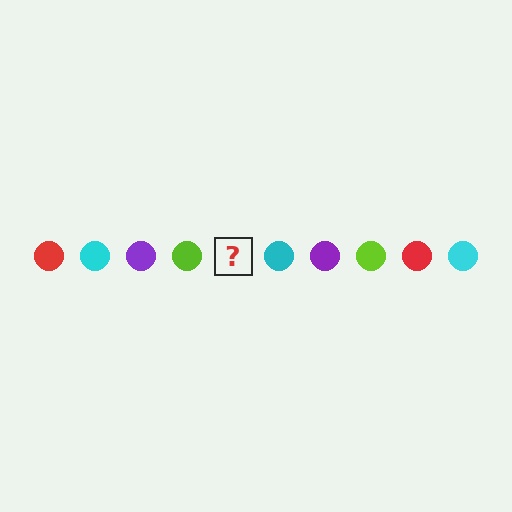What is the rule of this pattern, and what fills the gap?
The rule is that the pattern cycles through red, cyan, purple, lime circles. The gap should be filled with a red circle.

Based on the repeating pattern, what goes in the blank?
The blank should be a red circle.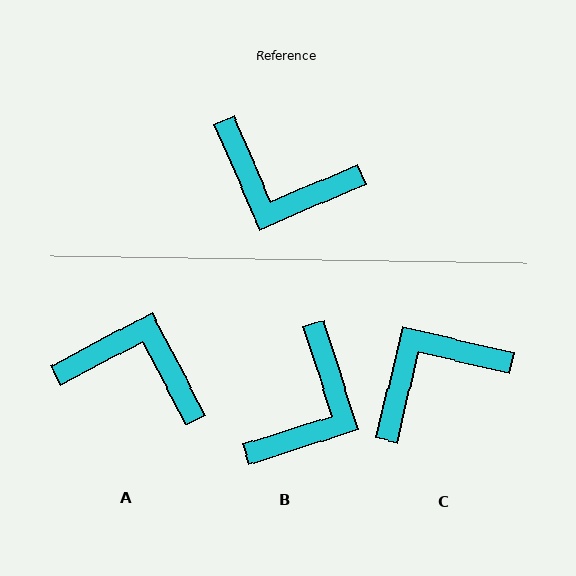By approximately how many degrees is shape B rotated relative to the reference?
Approximately 85 degrees counter-clockwise.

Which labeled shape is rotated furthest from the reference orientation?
A, about 176 degrees away.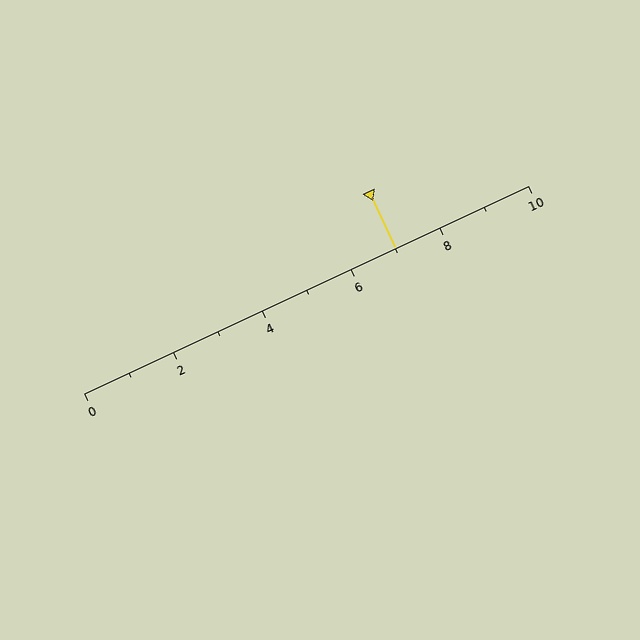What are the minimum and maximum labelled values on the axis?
The axis runs from 0 to 10.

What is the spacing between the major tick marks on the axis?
The major ticks are spaced 2 apart.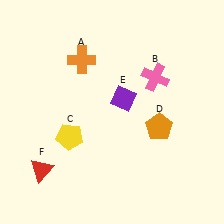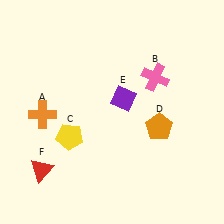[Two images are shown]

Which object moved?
The orange cross (A) moved down.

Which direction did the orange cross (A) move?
The orange cross (A) moved down.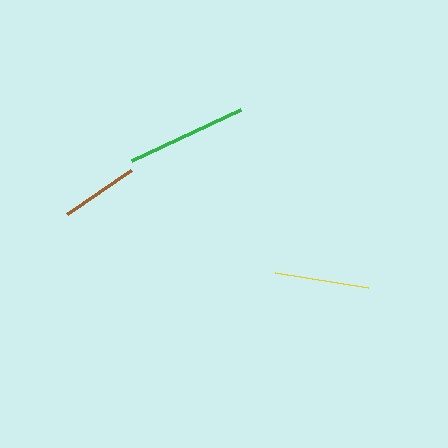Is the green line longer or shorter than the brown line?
The green line is longer than the brown line.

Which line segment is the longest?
The green line is the longest at approximately 120 pixels.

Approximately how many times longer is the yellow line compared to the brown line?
The yellow line is approximately 1.2 times the length of the brown line.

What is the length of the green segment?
The green segment is approximately 120 pixels long.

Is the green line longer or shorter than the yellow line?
The green line is longer than the yellow line.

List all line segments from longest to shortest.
From longest to shortest: green, yellow, brown.